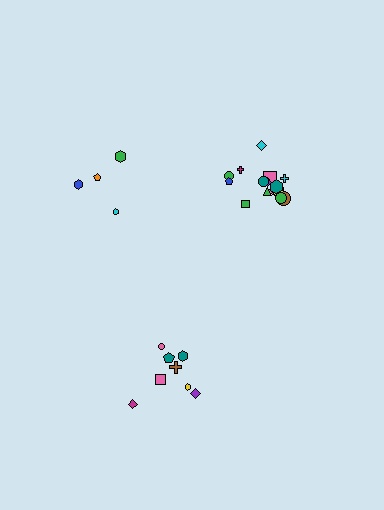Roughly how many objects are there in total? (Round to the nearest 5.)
Roughly 25 objects in total.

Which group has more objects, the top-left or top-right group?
The top-right group.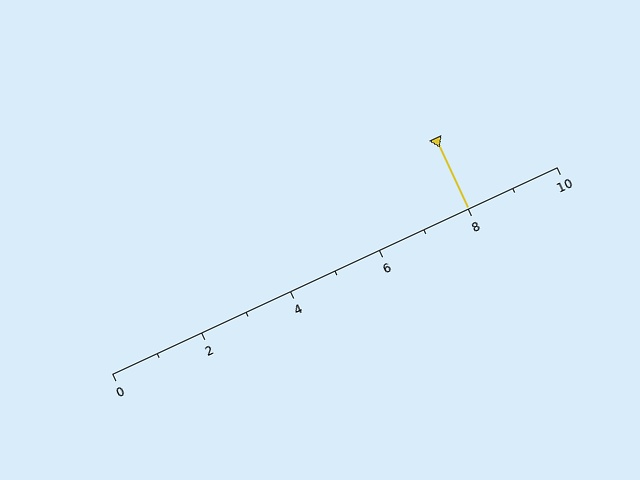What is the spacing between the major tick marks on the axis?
The major ticks are spaced 2 apart.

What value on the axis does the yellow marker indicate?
The marker indicates approximately 8.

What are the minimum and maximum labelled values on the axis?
The axis runs from 0 to 10.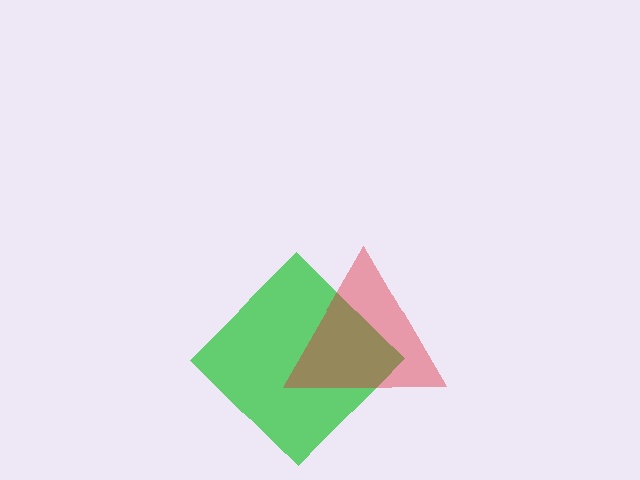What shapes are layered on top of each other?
The layered shapes are: a green diamond, a red triangle.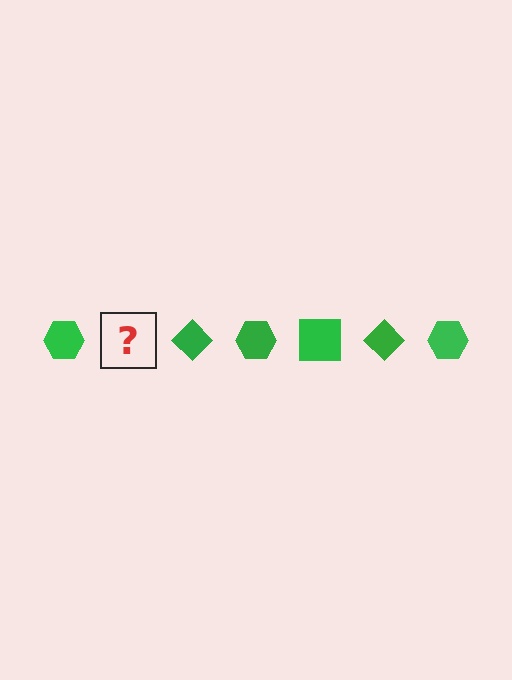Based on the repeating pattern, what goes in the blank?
The blank should be a green square.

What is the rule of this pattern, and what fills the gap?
The rule is that the pattern cycles through hexagon, square, diamond shapes in green. The gap should be filled with a green square.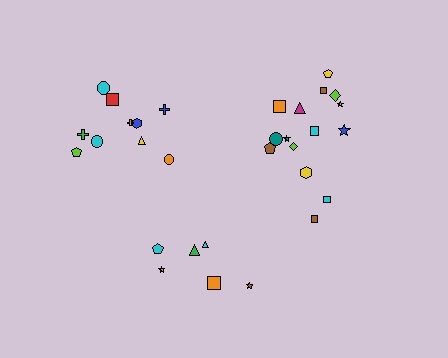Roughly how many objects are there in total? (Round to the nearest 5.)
Roughly 30 objects in total.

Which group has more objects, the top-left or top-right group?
The top-right group.